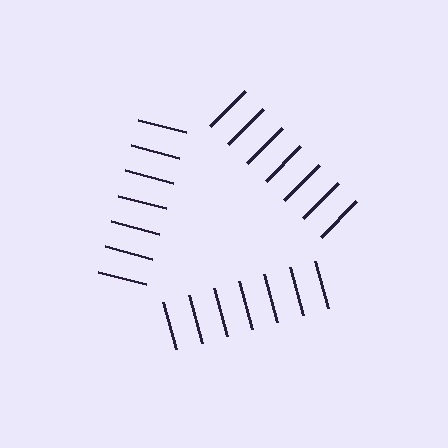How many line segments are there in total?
21 — 7 along each of the 3 edges.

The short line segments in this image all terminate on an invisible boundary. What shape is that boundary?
An illusory triangle — the line segments terminate on its edges but no continuous stroke is drawn.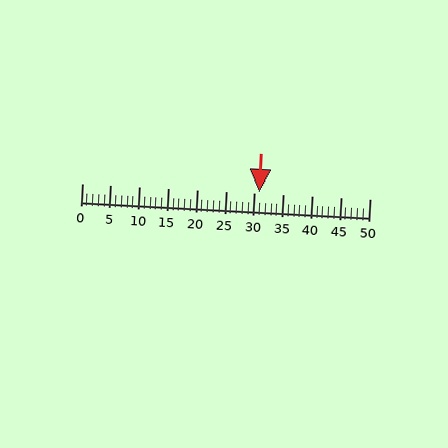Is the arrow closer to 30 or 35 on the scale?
The arrow is closer to 30.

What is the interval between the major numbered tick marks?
The major tick marks are spaced 5 units apart.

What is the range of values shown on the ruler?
The ruler shows values from 0 to 50.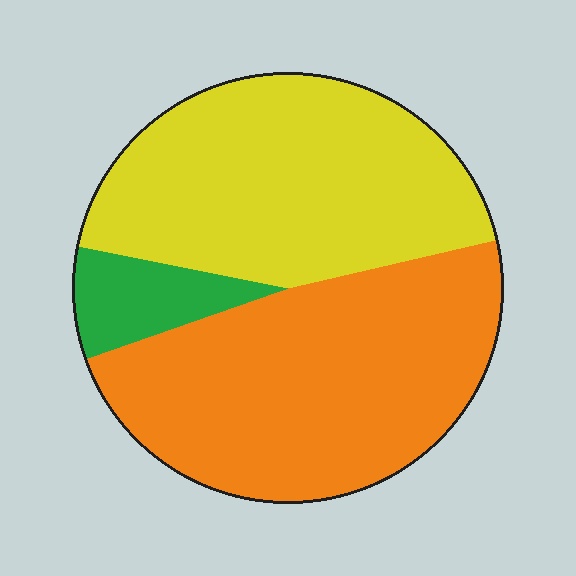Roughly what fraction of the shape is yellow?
Yellow covers about 45% of the shape.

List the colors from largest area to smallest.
From largest to smallest: orange, yellow, green.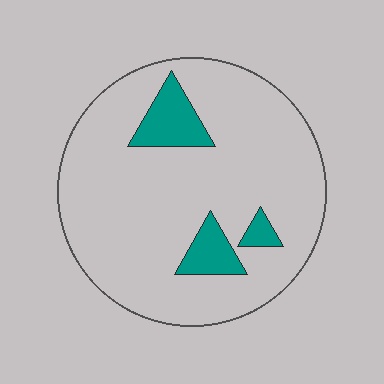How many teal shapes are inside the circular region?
3.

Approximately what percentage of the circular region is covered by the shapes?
Approximately 10%.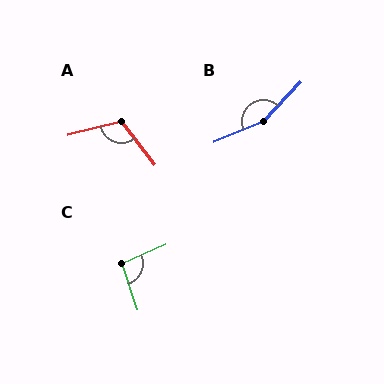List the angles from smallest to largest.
C (96°), A (114°), B (156°).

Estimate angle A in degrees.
Approximately 114 degrees.